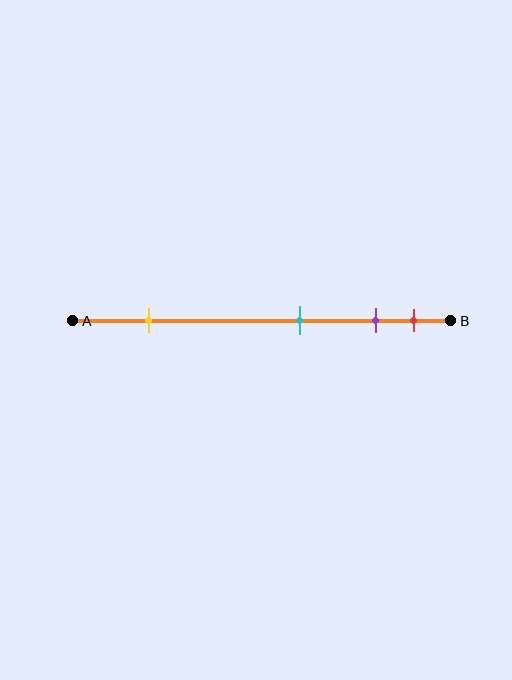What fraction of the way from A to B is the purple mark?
The purple mark is approximately 80% (0.8) of the way from A to B.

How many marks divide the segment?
There are 4 marks dividing the segment.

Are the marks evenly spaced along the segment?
No, the marks are not evenly spaced.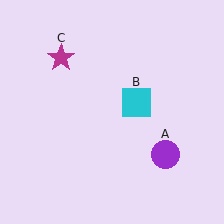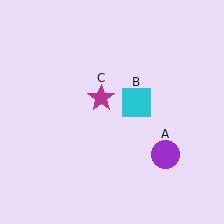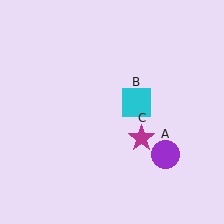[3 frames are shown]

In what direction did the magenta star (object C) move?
The magenta star (object C) moved down and to the right.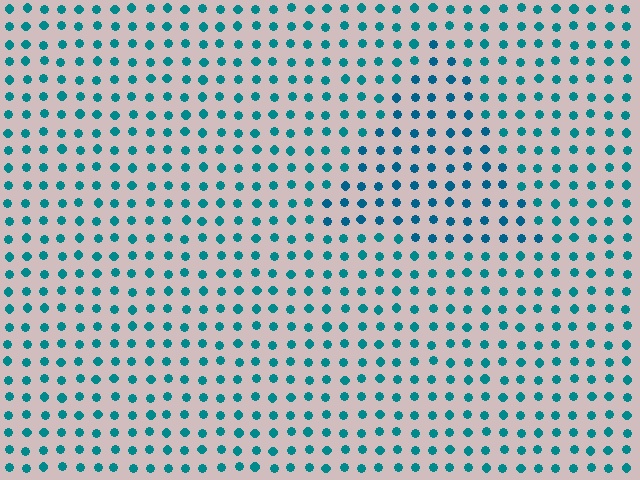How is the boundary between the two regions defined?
The boundary is defined purely by a slight shift in hue (about 17 degrees). Spacing, size, and orientation are identical on both sides.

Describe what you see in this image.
The image is filled with small teal elements in a uniform arrangement. A triangle-shaped region is visible where the elements are tinted to a slightly different hue, forming a subtle color boundary.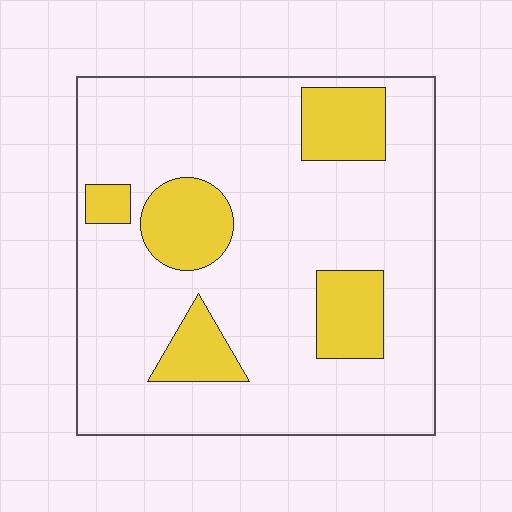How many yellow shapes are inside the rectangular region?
5.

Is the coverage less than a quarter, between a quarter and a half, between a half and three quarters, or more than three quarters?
Less than a quarter.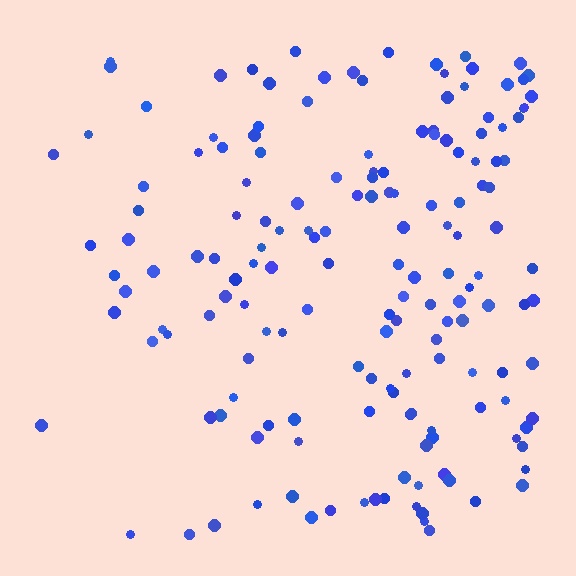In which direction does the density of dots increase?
From left to right, with the right side densest.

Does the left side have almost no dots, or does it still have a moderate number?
Still a moderate number, just noticeably fewer than the right.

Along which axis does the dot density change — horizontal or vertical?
Horizontal.